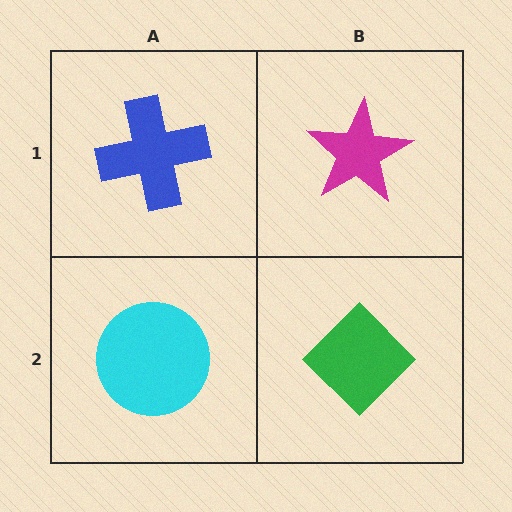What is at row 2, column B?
A green diamond.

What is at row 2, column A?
A cyan circle.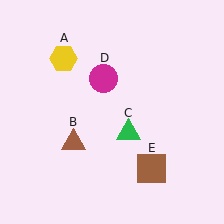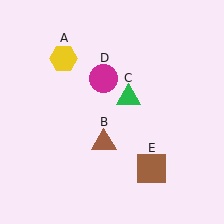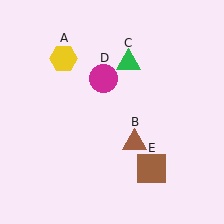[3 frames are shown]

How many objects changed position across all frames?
2 objects changed position: brown triangle (object B), green triangle (object C).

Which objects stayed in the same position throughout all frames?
Yellow hexagon (object A) and magenta circle (object D) and brown square (object E) remained stationary.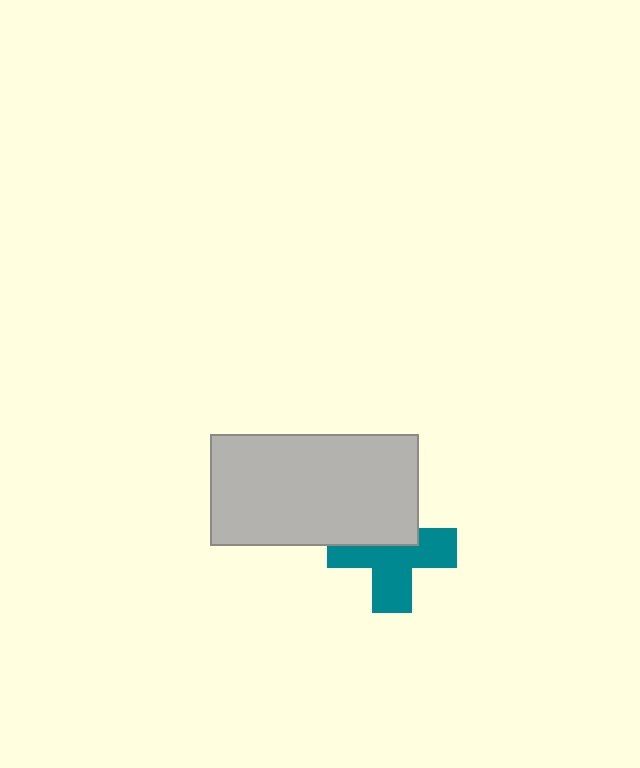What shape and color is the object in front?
The object in front is a light gray rectangle.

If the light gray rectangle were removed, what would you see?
You would see the complete teal cross.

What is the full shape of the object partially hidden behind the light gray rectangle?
The partially hidden object is a teal cross.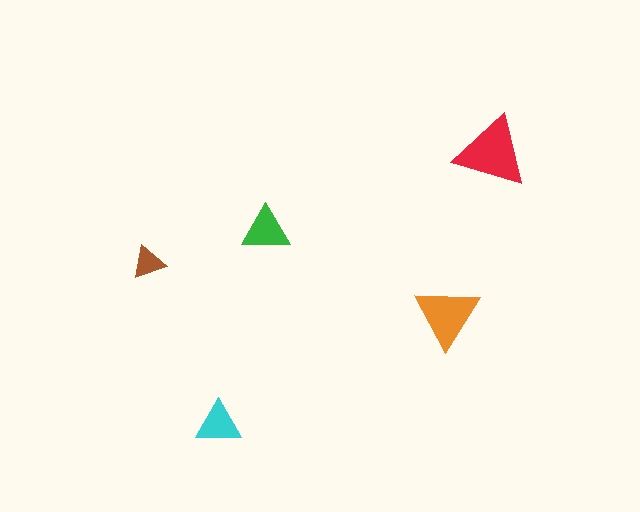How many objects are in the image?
There are 5 objects in the image.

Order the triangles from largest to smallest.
the red one, the orange one, the green one, the cyan one, the brown one.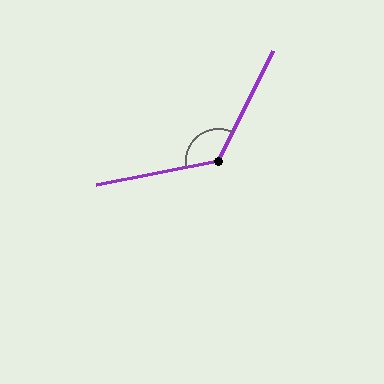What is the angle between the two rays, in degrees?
Approximately 128 degrees.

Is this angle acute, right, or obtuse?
It is obtuse.